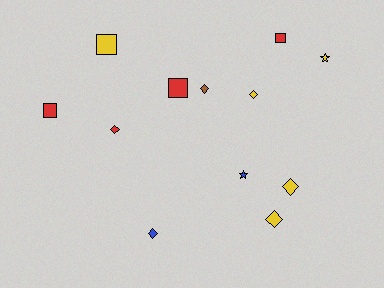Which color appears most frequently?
Yellow, with 5 objects.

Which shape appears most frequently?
Diamond, with 6 objects.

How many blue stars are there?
There is 1 blue star.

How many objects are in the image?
There are 12 objects.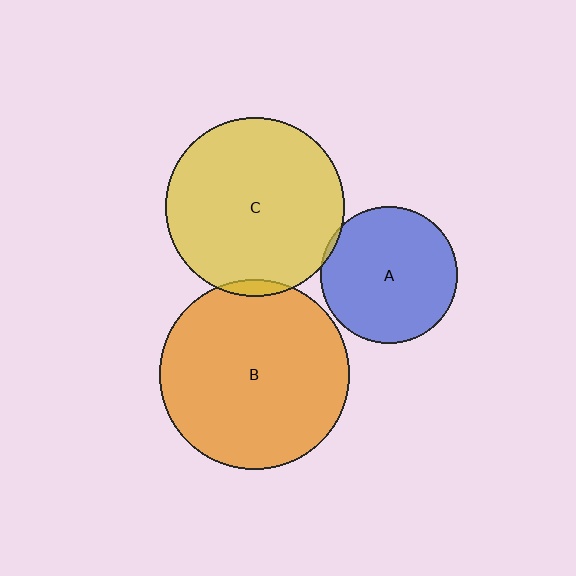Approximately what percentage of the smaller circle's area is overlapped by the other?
Approximately 5%.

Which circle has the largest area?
Circle B (orange).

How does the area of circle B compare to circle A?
Approximately 1.9 times.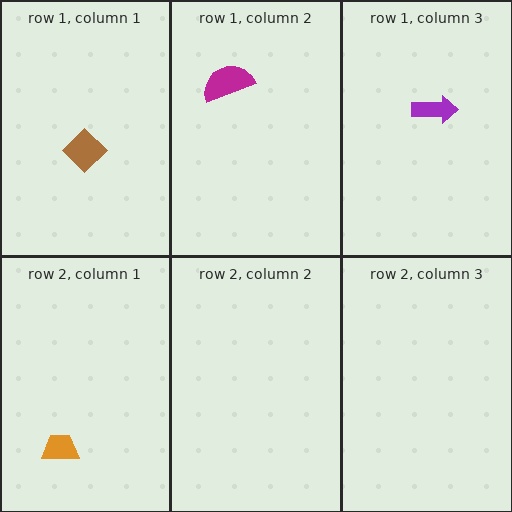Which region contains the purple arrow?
The row 1, column 3 region.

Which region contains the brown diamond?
The row 1, column 1 region.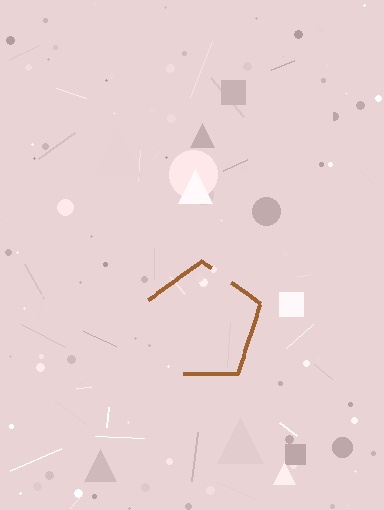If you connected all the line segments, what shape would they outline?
They would outline a pentagon.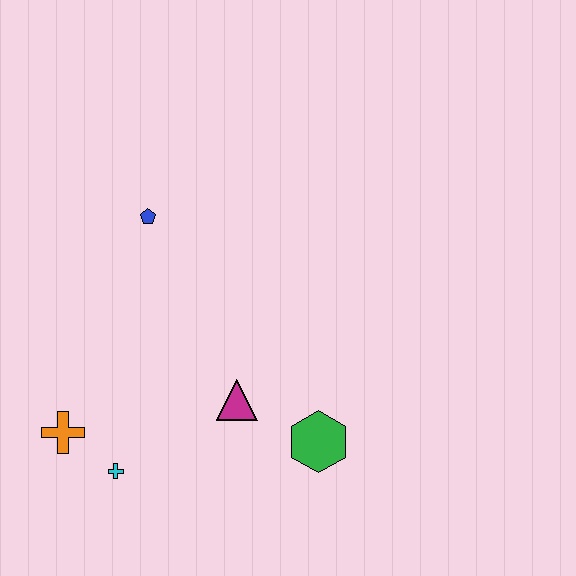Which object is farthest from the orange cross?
The green hexagon is farthest from the orange cross.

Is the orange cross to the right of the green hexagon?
No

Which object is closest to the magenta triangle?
The green hexagon is closest to the magenta triangle.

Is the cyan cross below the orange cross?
Yes